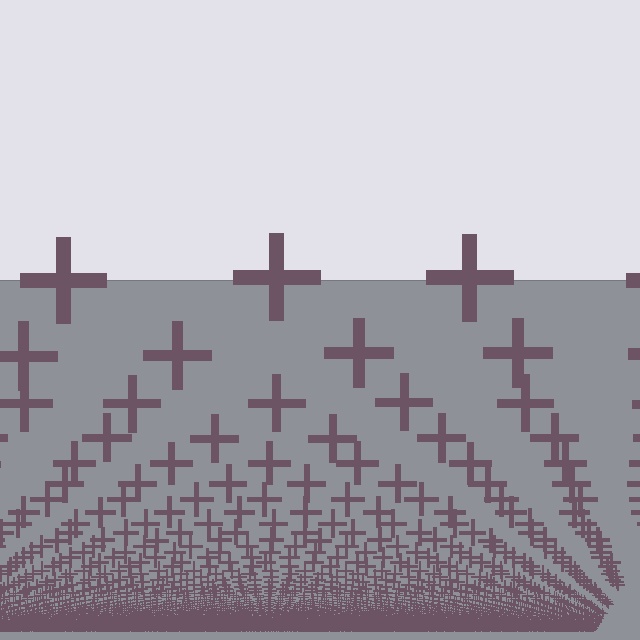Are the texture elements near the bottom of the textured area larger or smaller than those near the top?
Smaller. The gradient is inverted — elements near the bottom are smaller and denser.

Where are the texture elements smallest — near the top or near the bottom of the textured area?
Near the bottom.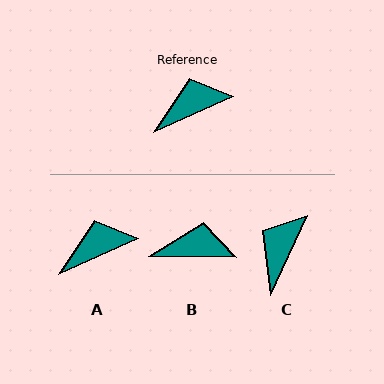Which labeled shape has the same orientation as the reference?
A.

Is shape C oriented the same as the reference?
No, it is off by about 41 degrees.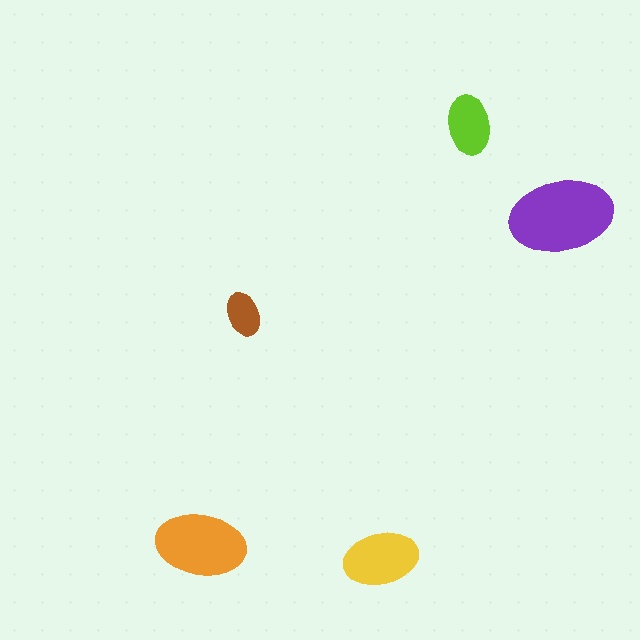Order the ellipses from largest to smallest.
the purple one, the orange one, the yellow one, the lime one, the brown one.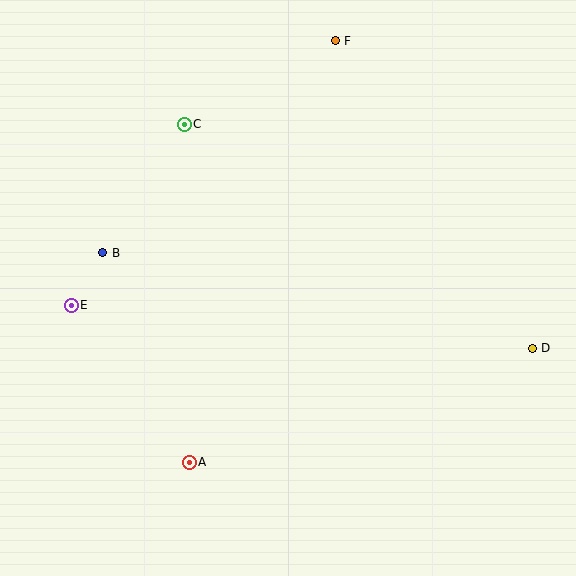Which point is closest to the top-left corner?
Point C is closest to the top-left corner.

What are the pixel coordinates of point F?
Point F is at (335, 41).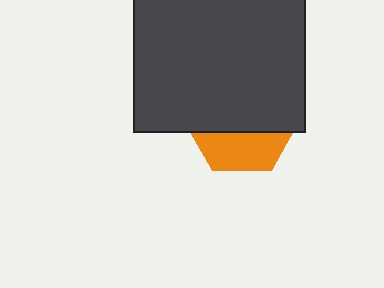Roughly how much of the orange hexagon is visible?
A small part of it is visible (roughly 33%).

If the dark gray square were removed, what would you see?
You would see the complete orange hexagon.